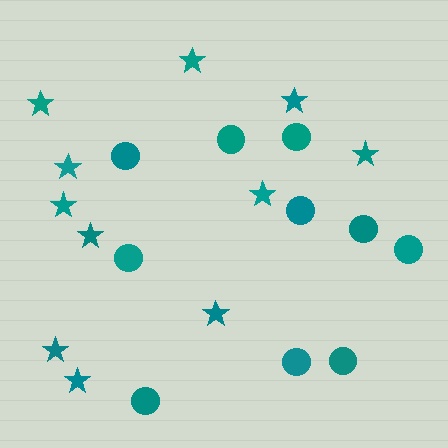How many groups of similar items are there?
There are 2 groups: one group of circles (10) and one group of stars (11).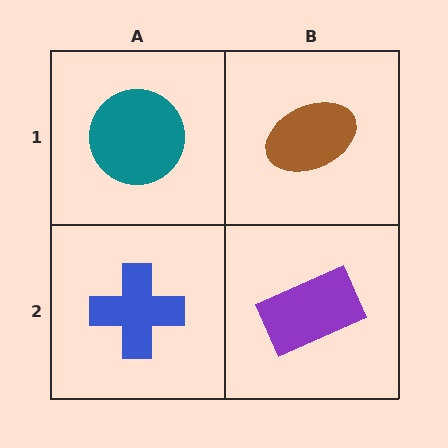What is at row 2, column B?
A purple rectangle.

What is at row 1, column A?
A teal circle.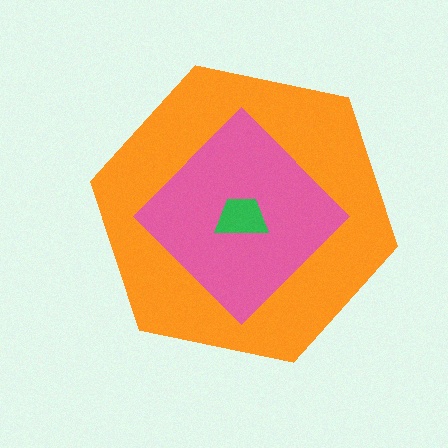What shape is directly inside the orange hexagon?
The pink diamond.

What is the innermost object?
The green trapezoid.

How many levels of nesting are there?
3.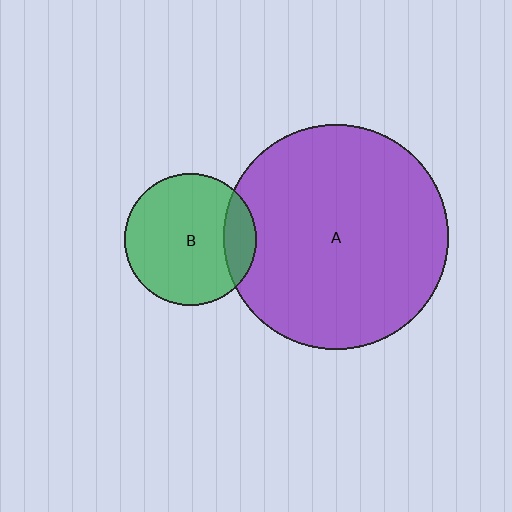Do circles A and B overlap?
Yes.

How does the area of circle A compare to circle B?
Approximately 2.9 times.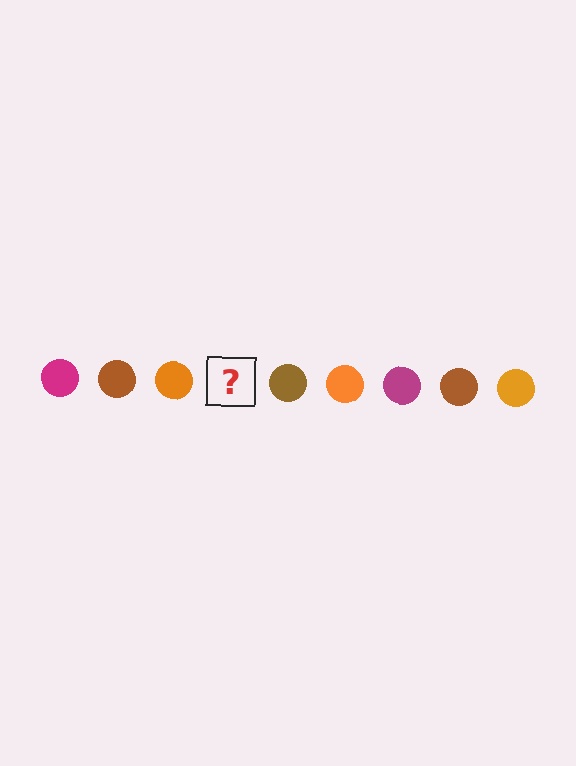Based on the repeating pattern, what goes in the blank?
The blank should be a magenta circle.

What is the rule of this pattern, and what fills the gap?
The rule is that the pattern cycles through magenta, brown, orange circles. The gap should be filled with a magenta circle.